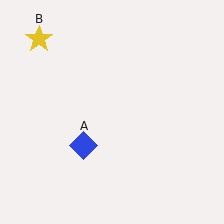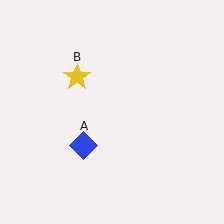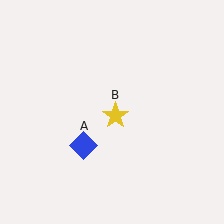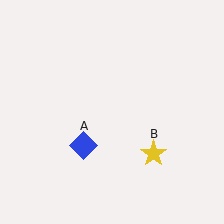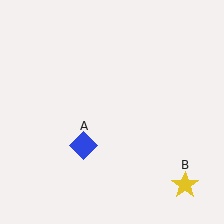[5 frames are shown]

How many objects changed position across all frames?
1 object changed position: yellow star (object B).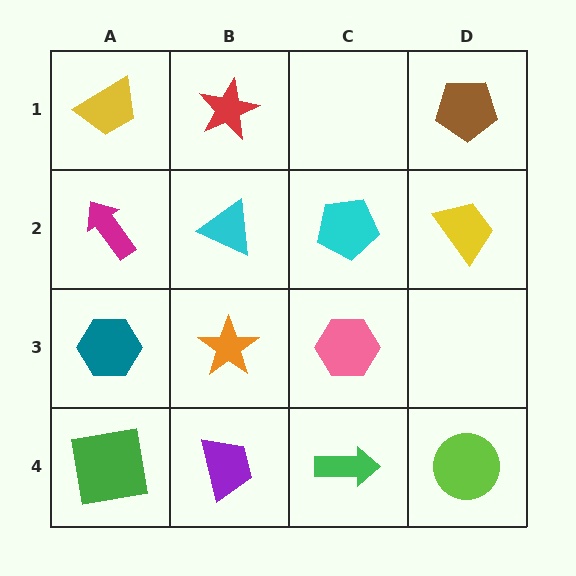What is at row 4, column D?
A lime circle.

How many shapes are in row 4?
4 shapes.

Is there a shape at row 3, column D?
No, that cell is empty.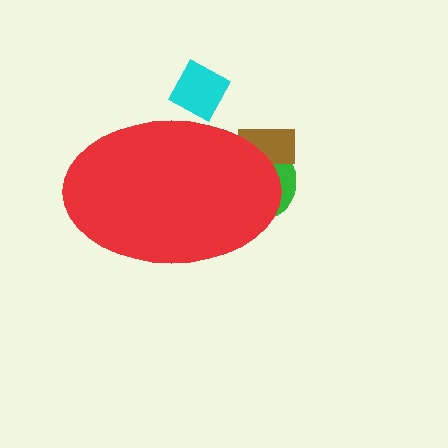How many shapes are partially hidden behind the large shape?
3 shapes are partially hidden.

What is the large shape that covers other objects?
A red ellipse.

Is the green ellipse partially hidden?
Yes, the green ellipse is partially hidden behind the red ellipse.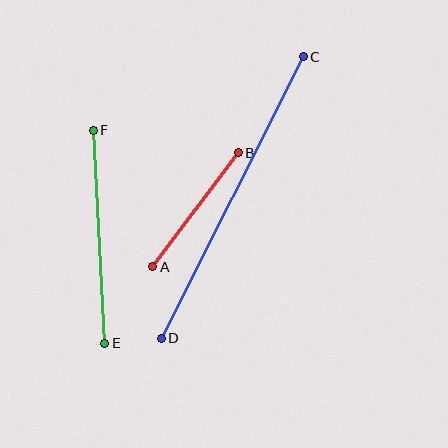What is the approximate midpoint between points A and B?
The midpoint is at approximately (196, 210) pixels.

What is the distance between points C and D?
The distance is approximately 315 pixels.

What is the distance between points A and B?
The distance is approximately 143 pixels.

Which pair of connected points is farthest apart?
Points C and D are farthest apart.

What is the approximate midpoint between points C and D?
The midpoint is at approximately (232, 198) pixels.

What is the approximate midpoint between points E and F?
The midpoint is at approximately (99, 237) pixels.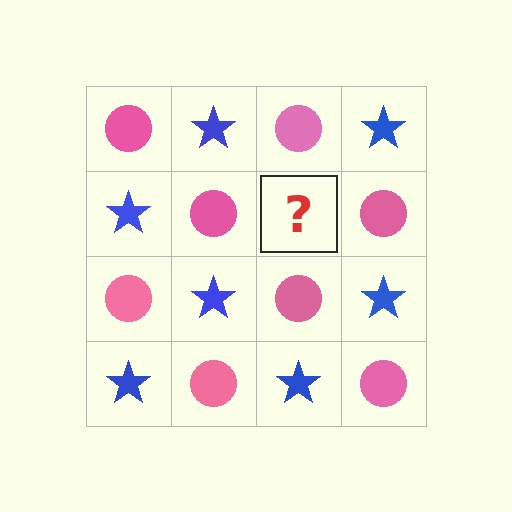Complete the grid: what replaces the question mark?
The question mark should be replaced with a blue star.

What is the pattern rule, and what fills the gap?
The rule is that it alternates pink circle and blue star in a checkerboard pattern. The gap should be filled with a blue star.